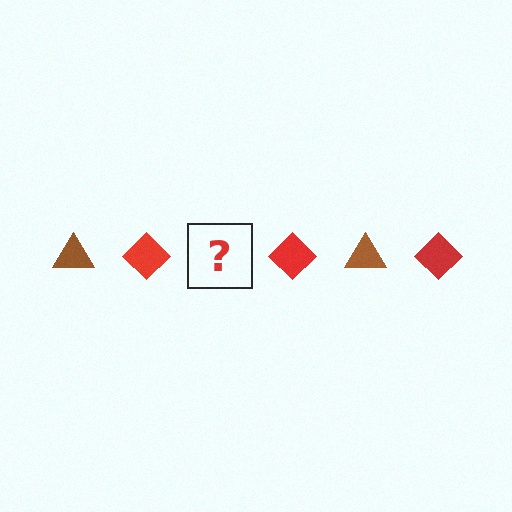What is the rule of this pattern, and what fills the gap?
The rule is that the pattern alternates between brown triangle and red diamond. The gap should be filled with a brown triangle.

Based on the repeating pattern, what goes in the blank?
The blank should be a brown triangle.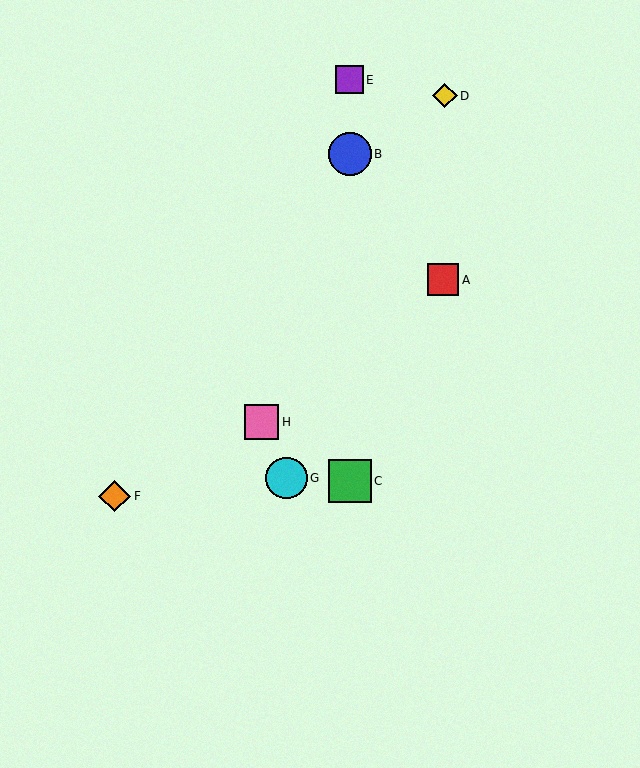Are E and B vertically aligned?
Yes, both are at x≈350.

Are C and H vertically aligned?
No, C is at x≈350 and H is at x≈262.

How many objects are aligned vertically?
3 objects (B, C, E) are aligned vertically.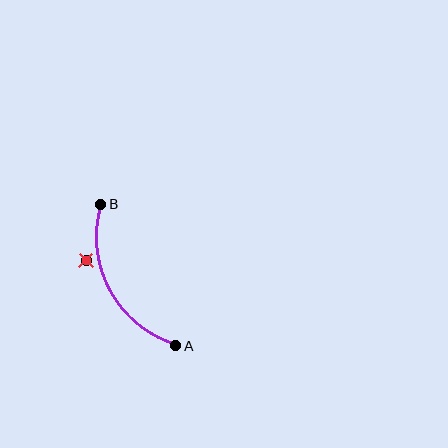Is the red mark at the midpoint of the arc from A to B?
No — the red mark does not lie on the arc at all. It sits slightly outside the curve.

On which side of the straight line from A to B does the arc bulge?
The arc bulges to the left of the straight line connecting A and B.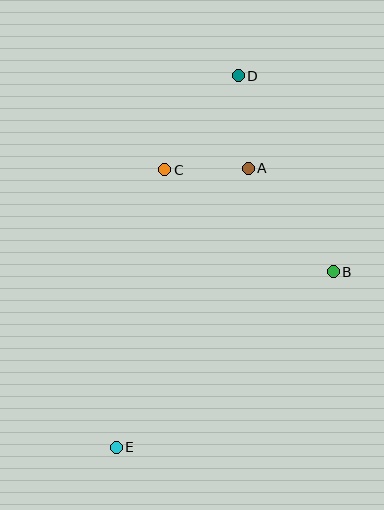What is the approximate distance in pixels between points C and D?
The distance between C and D is approximately 119 pixels.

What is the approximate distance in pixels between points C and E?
The distance between C and E is approximately 282 pixels.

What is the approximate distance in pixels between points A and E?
The distance between A and E is approximately 309 pixels.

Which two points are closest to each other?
Points A and C are closest to each other.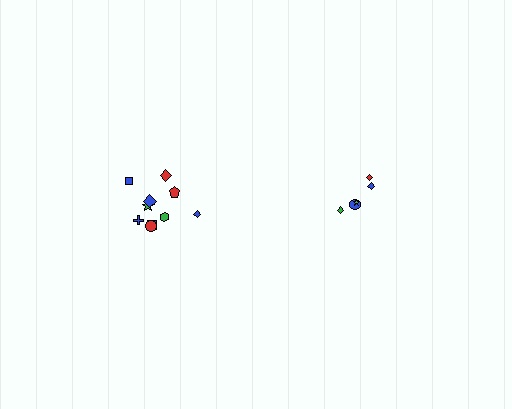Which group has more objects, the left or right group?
The left group.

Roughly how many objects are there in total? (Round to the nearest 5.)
Roughly 15 objects in total.